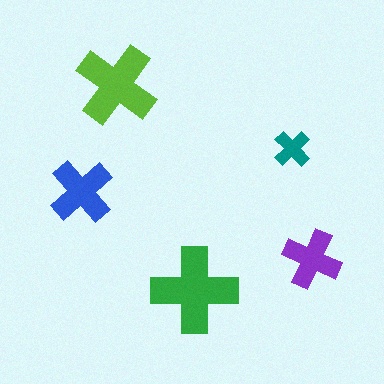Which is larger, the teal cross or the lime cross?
The lime one.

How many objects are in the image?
There are 5 objects in the image.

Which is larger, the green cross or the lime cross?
The green one.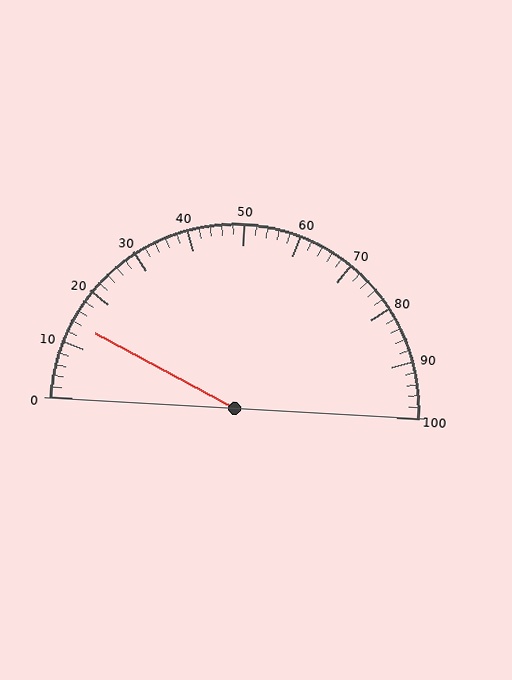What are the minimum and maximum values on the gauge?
The gauge ranges from 0 to 100.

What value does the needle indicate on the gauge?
The needle indicates approximately 14.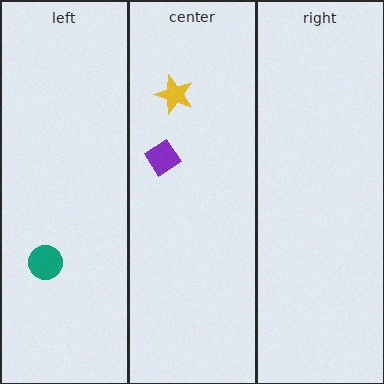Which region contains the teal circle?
The left region.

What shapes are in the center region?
The purple diamond, the yellow star.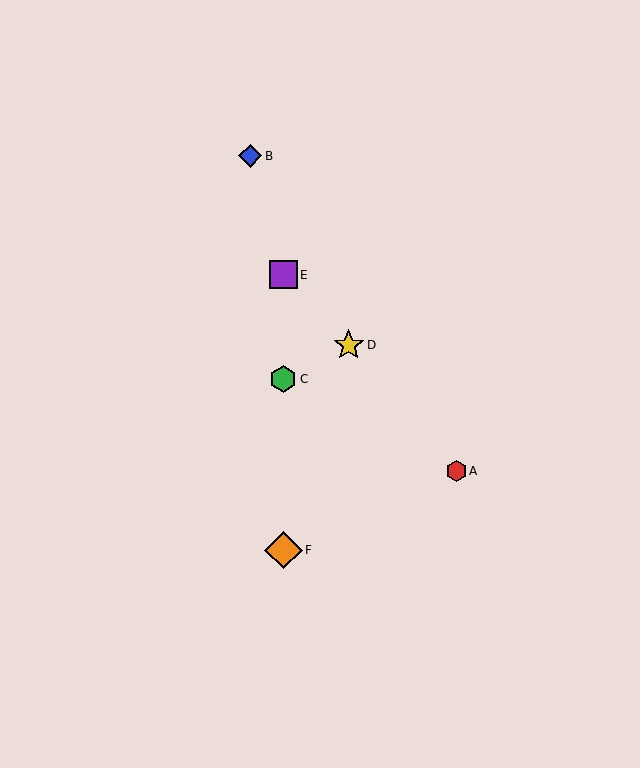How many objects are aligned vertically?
3 objects (C, E, F) are aligned vertically.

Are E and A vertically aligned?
No, E is at x≈283 and A is at x≈456.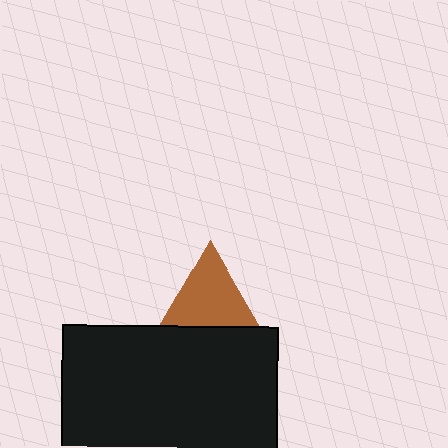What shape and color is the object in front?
The object in front is a black rectangle.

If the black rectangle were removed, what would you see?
You would see the complete brown triangle.